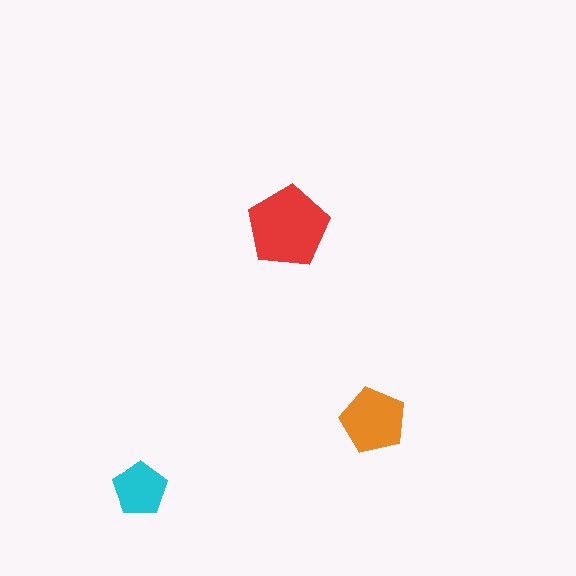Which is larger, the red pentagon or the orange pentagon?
The red one.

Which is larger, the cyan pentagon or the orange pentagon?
The orange one.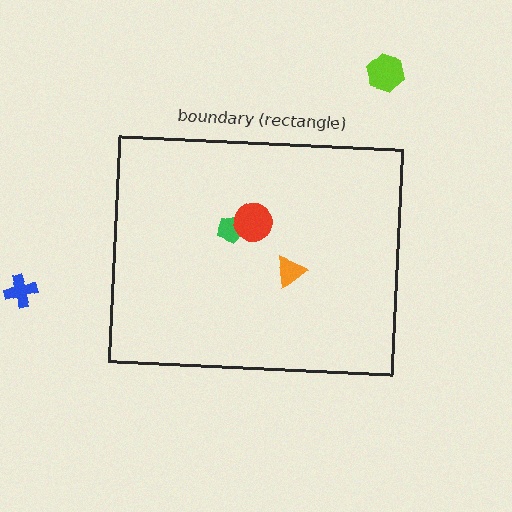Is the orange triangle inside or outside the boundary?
Inside.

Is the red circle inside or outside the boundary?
Inside.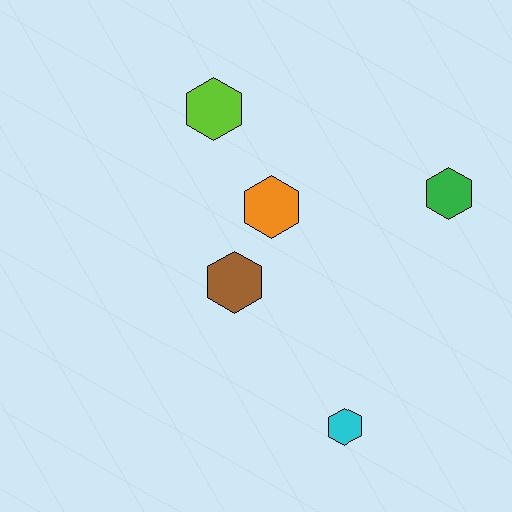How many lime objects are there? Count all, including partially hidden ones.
There is 1 lime object.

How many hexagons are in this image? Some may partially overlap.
There are 5 hexagons.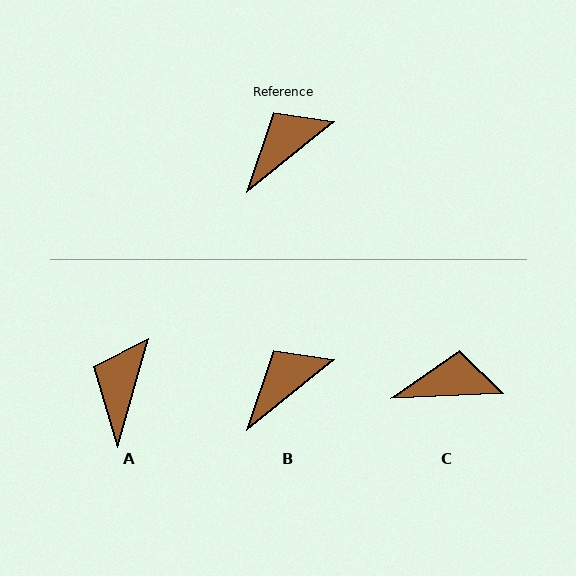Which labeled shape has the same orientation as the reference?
B.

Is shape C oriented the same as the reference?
No, it is off by about 36 degrees.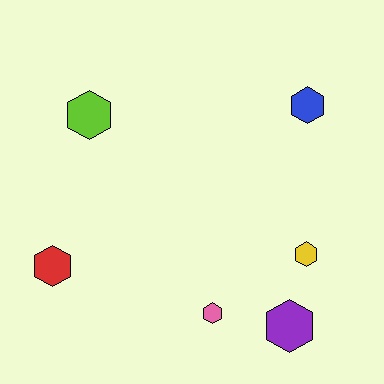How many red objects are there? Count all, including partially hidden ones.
There is 1 red object.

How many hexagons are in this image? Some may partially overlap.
There are 6 hexagons.